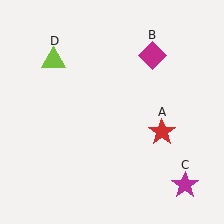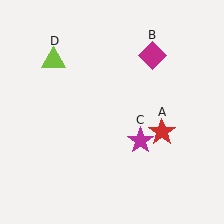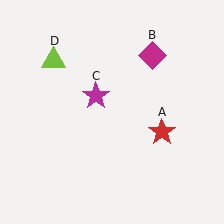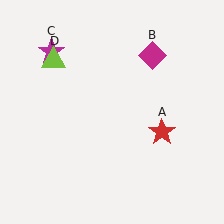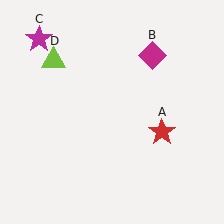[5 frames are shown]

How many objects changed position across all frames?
1 object changed position: magenta star (object C).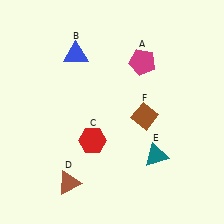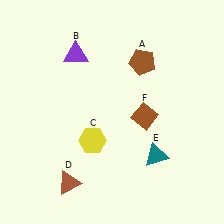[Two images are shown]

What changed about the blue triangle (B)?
In Image 1, B is blue. In Image 2, it changed to purple.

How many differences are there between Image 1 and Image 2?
There are 3 differences between the two images.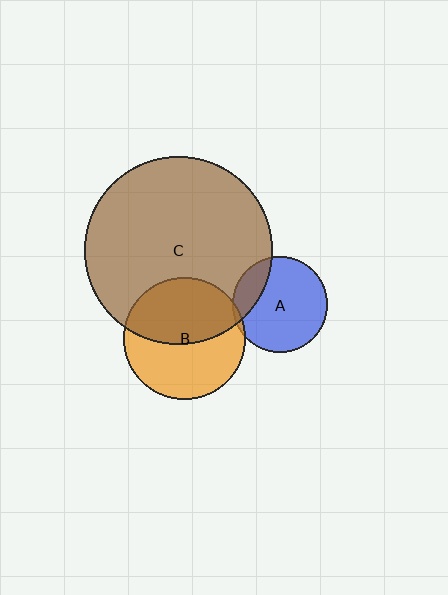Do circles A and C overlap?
Yes.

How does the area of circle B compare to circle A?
Approximately 1.6 times.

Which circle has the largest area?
Circle C (brown).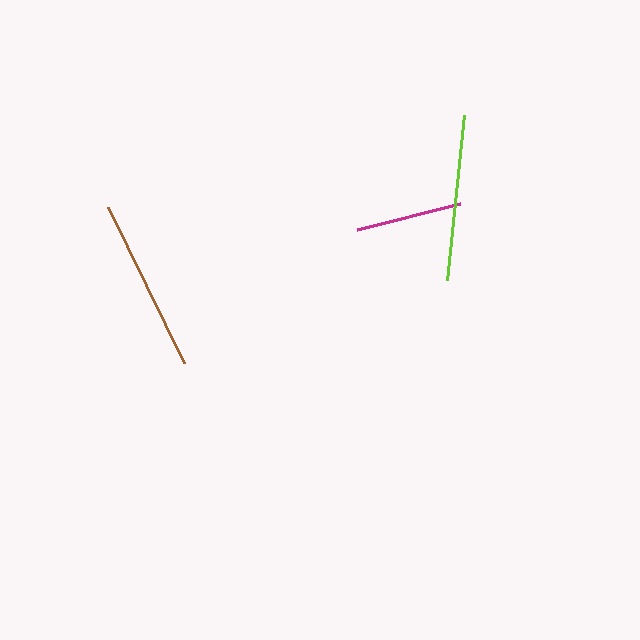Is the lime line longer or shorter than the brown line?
The brown line is longer than the lime line.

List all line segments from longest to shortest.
From longest to shortest: brown, lime, magenta.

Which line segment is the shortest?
The magenta line is the shortest at approximately 106 pixels.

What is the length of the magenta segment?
The magenta segment is approximately 106 pixels long.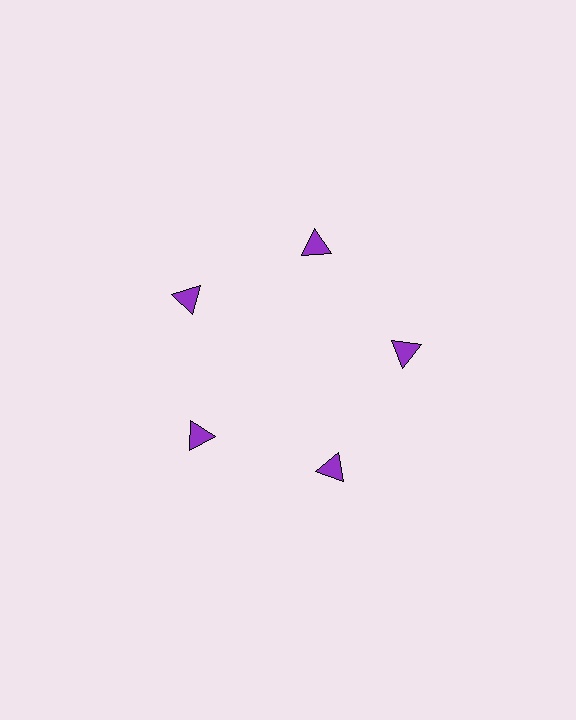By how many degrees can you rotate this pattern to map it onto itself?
The pattern maps onto itself every 72 degrees of rotation.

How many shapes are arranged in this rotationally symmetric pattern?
There are 5 shapes, arranged in 5 groups of 1.